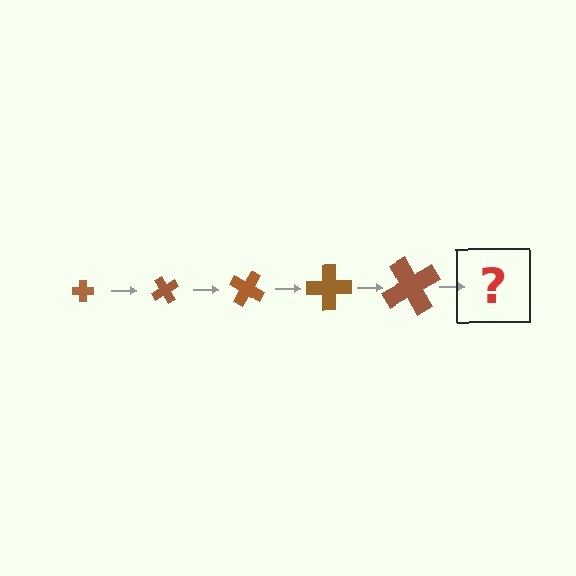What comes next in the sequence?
The next element should be a cross, larger than the previous one and rotated 300 degrees from the start.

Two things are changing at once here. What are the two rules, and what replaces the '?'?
The two rules are that the cross grows larger each step and it rotates 60 degrees each step. The '?' should be a cross, larger than the previous one and rotated 300 degrees from the start.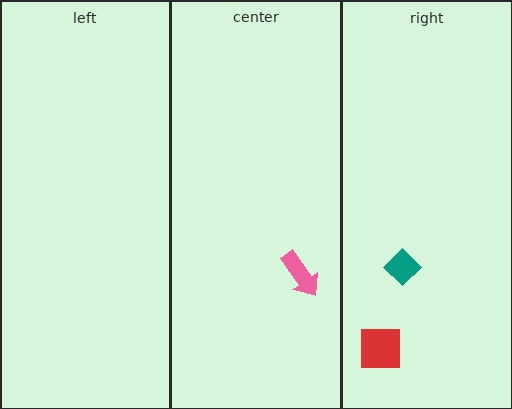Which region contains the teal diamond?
The right region.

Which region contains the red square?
The right region.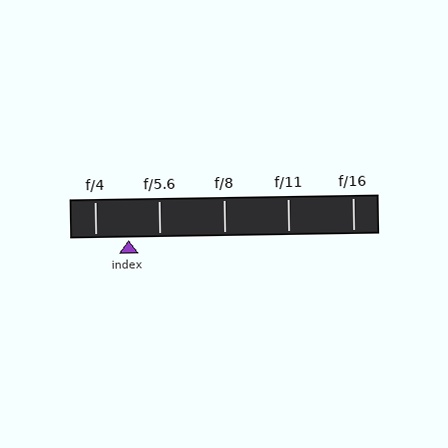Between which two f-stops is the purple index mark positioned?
The index mark is between f/4 and f/5.6.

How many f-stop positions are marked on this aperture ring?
There are 5 f-stop positions marked.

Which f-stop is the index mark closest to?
The index mark is closest to f/5.6.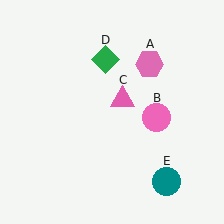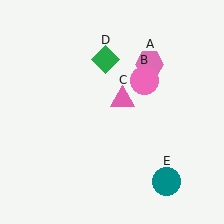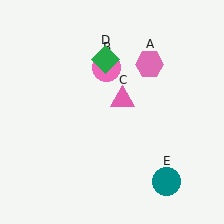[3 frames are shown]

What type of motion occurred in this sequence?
The pink circle (object B) rotated counterclockwise around the center of the scene.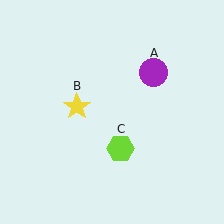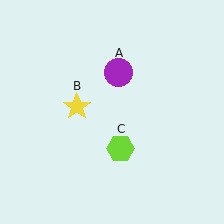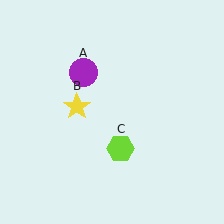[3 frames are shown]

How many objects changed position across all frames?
1 object changed position: purple circle (object A).